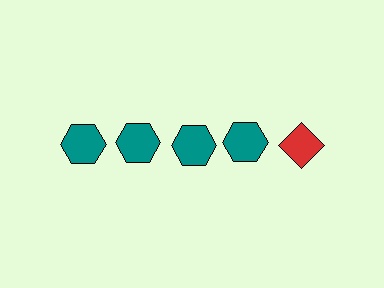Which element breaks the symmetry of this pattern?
The red diamond in the top row, rightmost column breaks the symmetry. All other shapes are teal hexagons.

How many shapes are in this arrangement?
There are 5 shapes arranged in a grid pattern.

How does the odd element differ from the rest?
It differs in both color (red instead of teal) and shape (diamond instead of hexagon).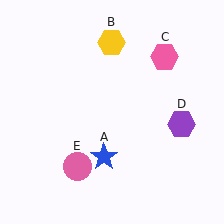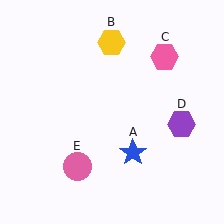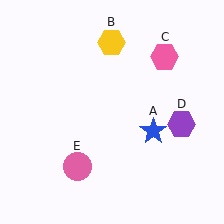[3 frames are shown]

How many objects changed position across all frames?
1 object changed position: blue star (object A).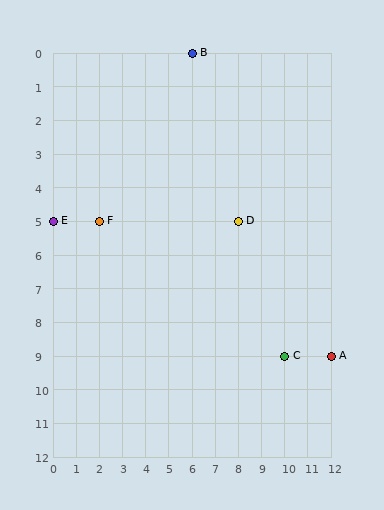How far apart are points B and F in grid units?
Points B and F are 4 columns and 5 rows apart (about 6.4 grid units diagonally).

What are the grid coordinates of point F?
Point F is at grid coordinates (2, 5).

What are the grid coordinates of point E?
Point E is at grid coordinates (0, 5).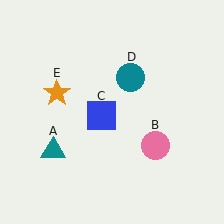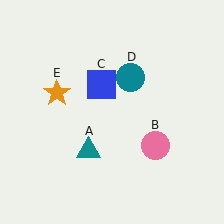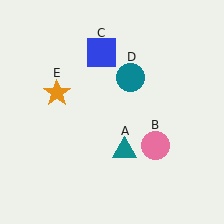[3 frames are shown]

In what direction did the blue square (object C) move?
The blue square (object C) moved up.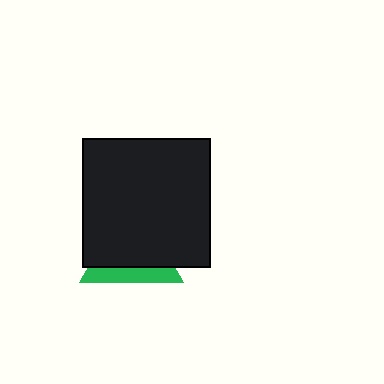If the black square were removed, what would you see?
You would see the complete green triangle.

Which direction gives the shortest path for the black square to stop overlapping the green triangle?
Moving up gives the shortest separation.